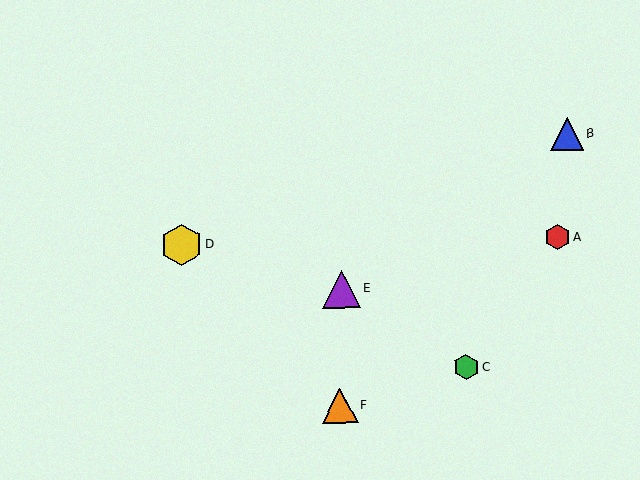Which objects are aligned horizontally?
Objects A, D are aligned horizontally.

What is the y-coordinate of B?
Object B is at y≈134.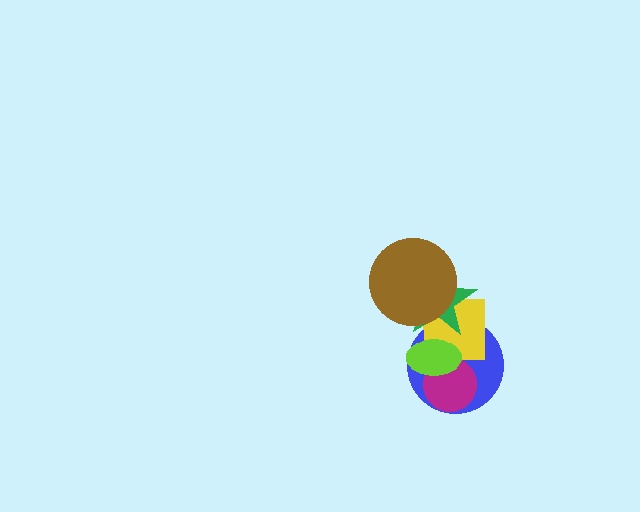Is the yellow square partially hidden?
Yes, it is partially covered by another shape.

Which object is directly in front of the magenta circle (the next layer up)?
The yellow square is directly in front of the magenta circle.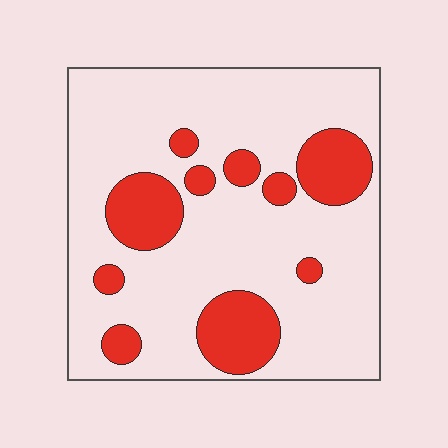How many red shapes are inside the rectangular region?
10.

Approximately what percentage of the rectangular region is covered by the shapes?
Approximately 20%.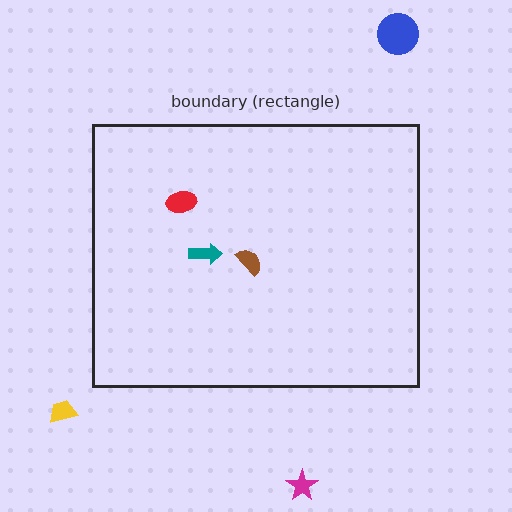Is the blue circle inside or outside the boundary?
Outside.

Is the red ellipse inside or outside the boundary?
Inside.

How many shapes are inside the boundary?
3 inside, 3 outside.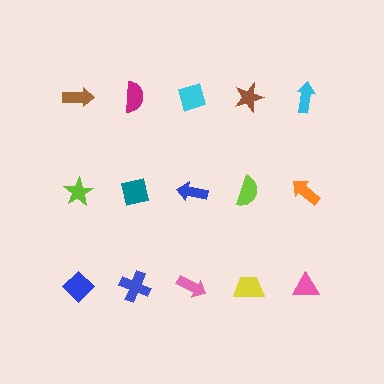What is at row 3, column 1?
A blue diamond.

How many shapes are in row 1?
5 shapes.